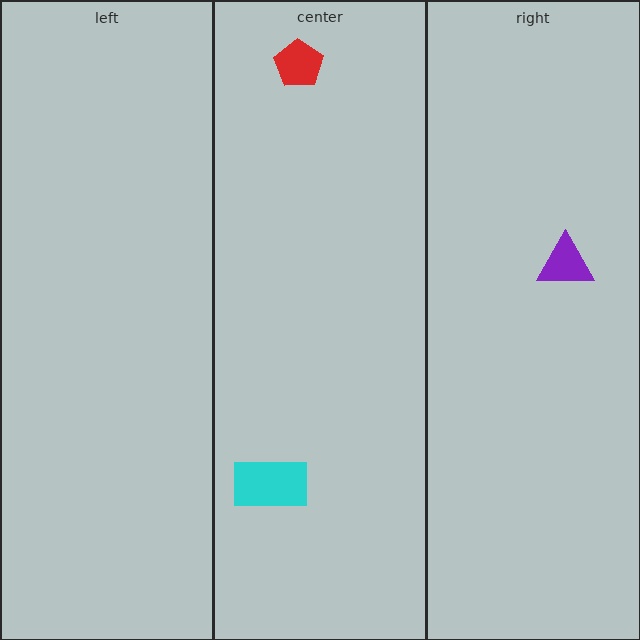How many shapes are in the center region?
2.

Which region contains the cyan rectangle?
The center region.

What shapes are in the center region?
The cyan rectangle, the red pentagon.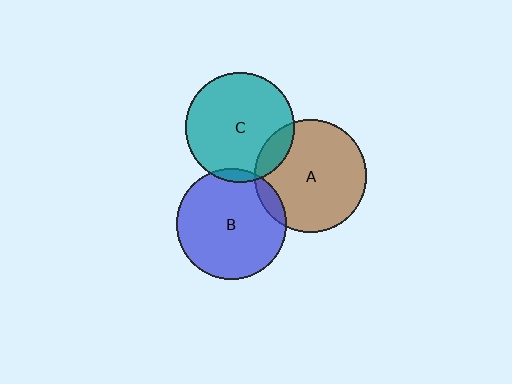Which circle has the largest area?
Circle A (brown).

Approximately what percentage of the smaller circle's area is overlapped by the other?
Approximately 15%.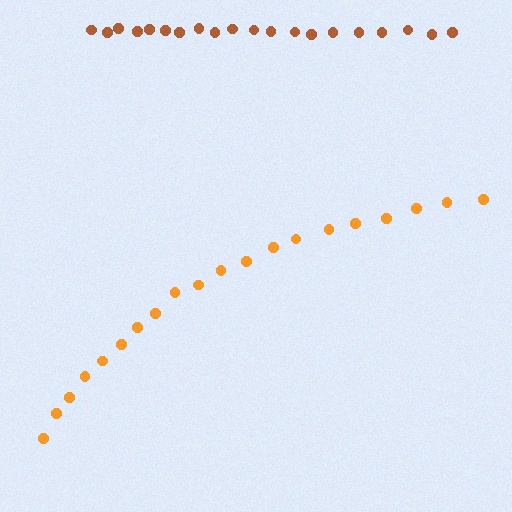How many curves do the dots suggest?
There are 2 distinct paths.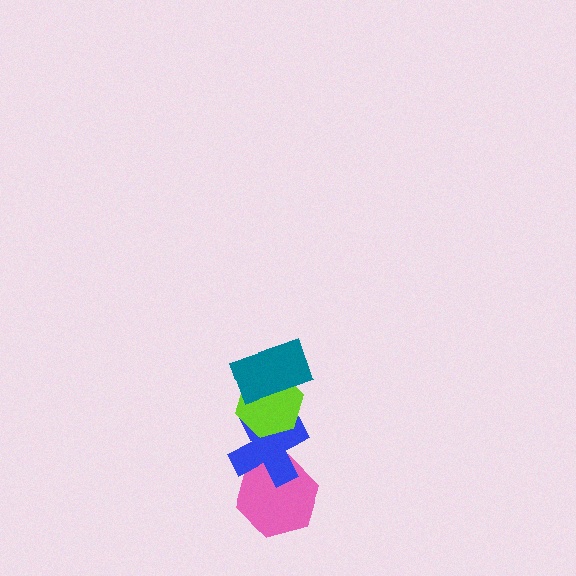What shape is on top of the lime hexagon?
The teal rectangle is on top of the lime hexagon.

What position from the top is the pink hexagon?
The pink hexagon is 4th from the top.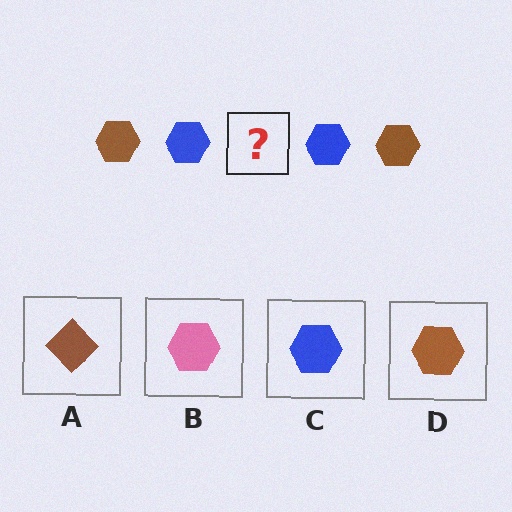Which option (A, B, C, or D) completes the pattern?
D.